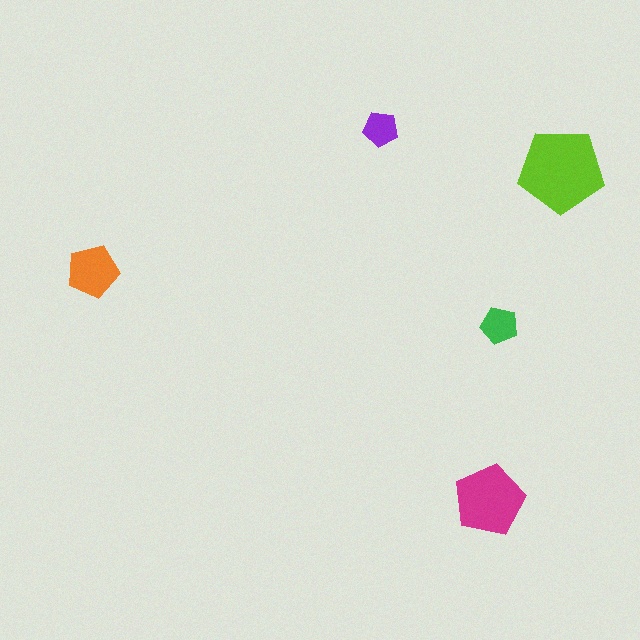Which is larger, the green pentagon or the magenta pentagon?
The magenta one.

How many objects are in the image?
There are 5 objects in the image.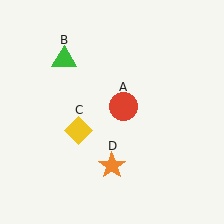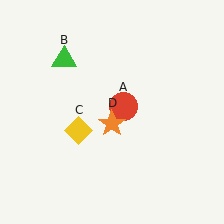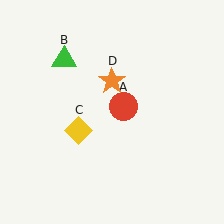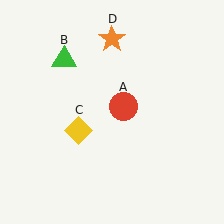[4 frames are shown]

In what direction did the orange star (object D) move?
The orange star (object D) moved up.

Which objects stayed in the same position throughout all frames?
Red circle (object A) and green triangle (object B) and yellow diamond (object C) remained stationary.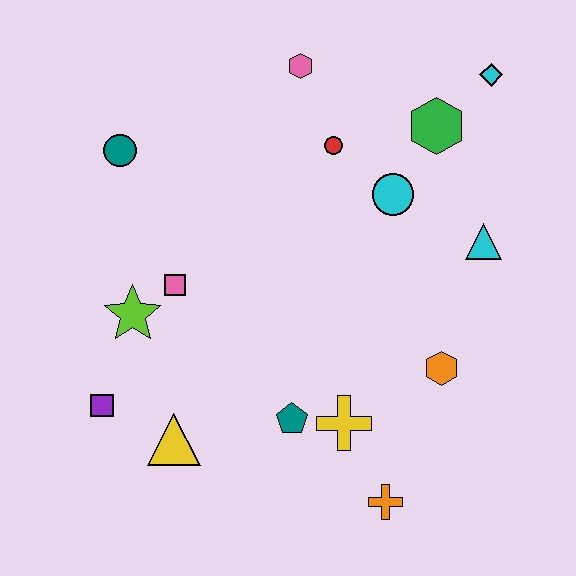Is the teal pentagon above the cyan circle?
No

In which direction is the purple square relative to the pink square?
The purple square is below the pink square.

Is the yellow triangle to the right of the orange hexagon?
No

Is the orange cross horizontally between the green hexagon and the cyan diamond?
No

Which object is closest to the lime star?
The pink square is closest to the lime star.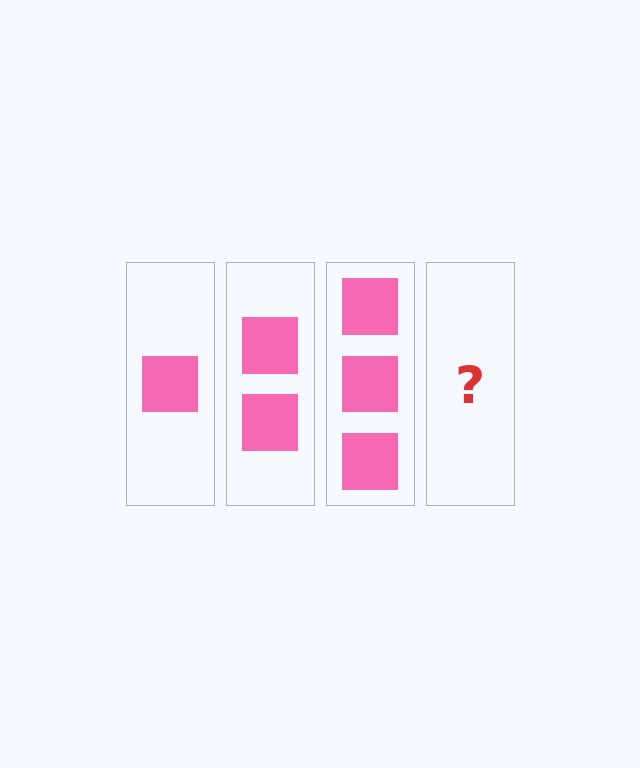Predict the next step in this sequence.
The next step is 4 squares.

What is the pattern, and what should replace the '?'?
The pattern is that each step adds one more square. The '?' should be 4 squares.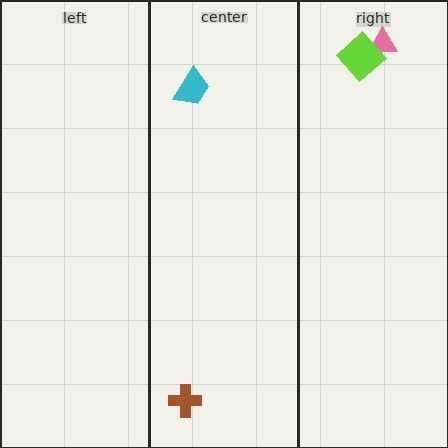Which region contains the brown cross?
The center region.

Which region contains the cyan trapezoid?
The center region.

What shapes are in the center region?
The cyan trapezoid, the brown cross.